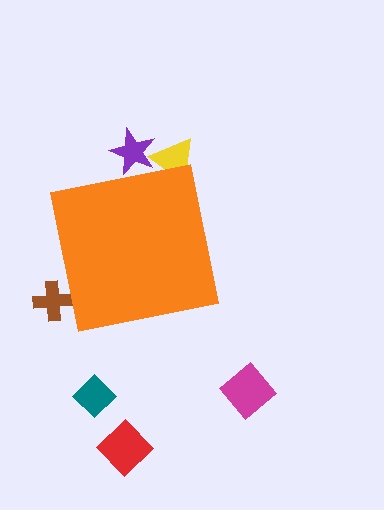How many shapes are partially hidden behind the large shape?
3 shapes are partially hidden.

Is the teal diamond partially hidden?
No, the teal diamond is fully visible.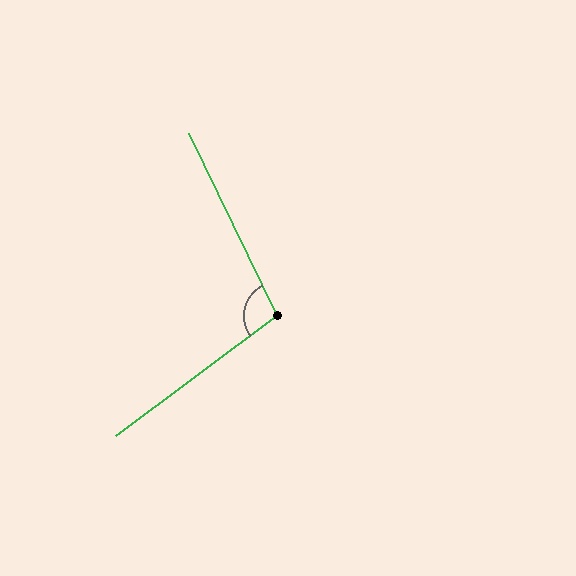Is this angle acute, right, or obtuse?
It is obtuse.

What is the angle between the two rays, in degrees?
Approximately 101 degrees.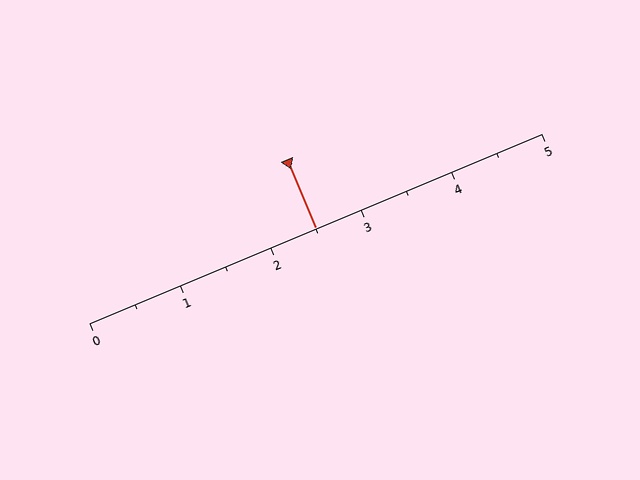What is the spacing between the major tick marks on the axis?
The major ticks are spaced 1 apart.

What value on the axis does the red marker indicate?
The marker indicates approximately 2.5.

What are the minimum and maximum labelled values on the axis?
The axis runs from 0 to 5.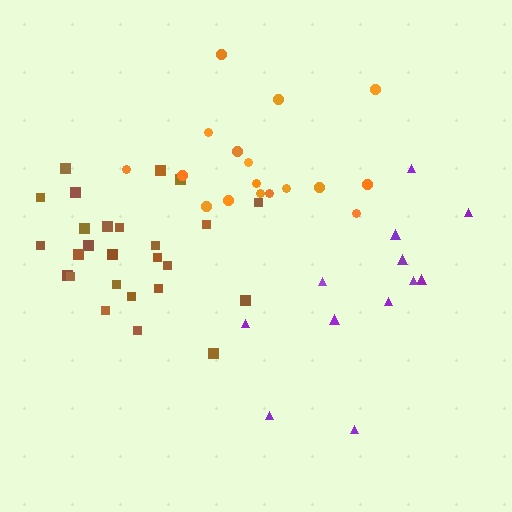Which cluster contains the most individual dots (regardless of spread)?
Brown (26).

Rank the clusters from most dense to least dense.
brown, orange, purple.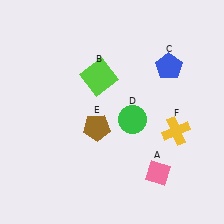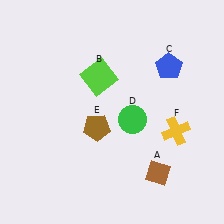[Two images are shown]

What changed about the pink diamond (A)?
In Image 1, A is pink. In Image 2, it changed to brown.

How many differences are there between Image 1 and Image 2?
There is 1 difference between the two images.